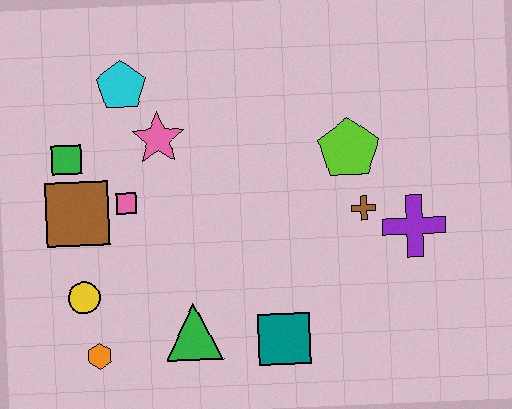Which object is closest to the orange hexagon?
The yellow circle is closest to the orange hexagon.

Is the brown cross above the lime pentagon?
No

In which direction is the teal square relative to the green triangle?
The teal square is to the right of the green triangle.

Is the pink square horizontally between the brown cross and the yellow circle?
Yes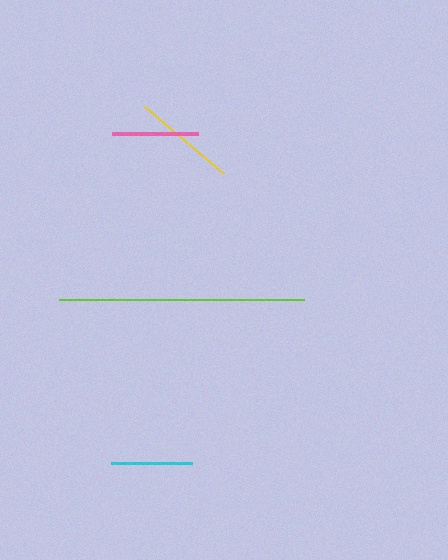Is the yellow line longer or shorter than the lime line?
The lime line is longer than the yellow line.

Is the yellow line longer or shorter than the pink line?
The yellow line is longer than the pink line.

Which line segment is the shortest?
The cyan line is the shortest at approximately 81 pixels.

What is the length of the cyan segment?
The cyan segment is approximately 81 pixels long.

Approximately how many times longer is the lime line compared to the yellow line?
The lime line is approximately 2.4 times the length of the yellow line.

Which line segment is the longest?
The lime line is the longest at approximately 245 pixels.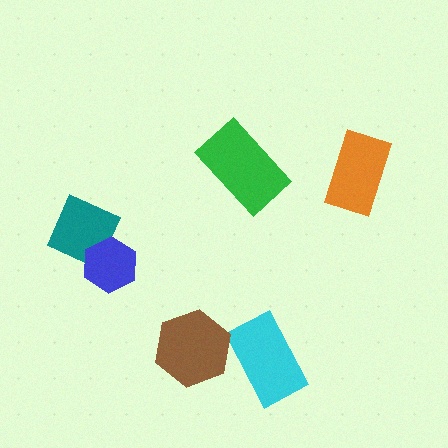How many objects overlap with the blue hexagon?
1 object overlaps with the blue hexagon.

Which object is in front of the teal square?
The blue hexagon is in front of the teal square.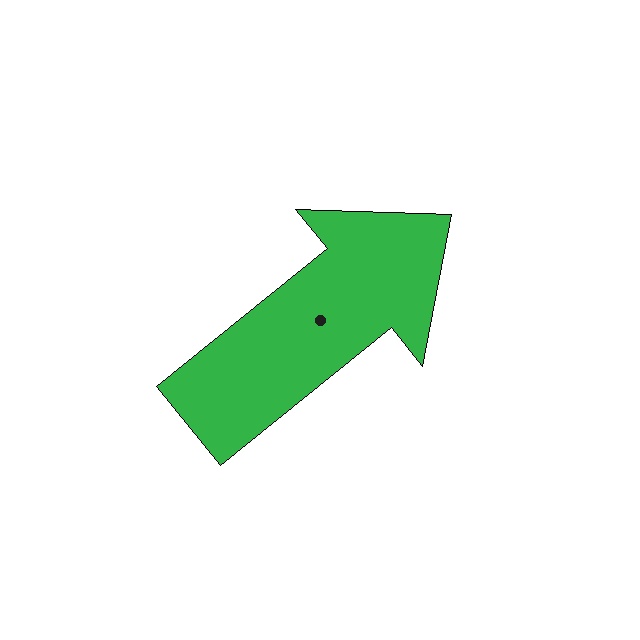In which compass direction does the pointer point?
Northeast.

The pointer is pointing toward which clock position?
Roughly 2 o'clock.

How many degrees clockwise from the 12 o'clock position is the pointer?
Approximately 51 degrees.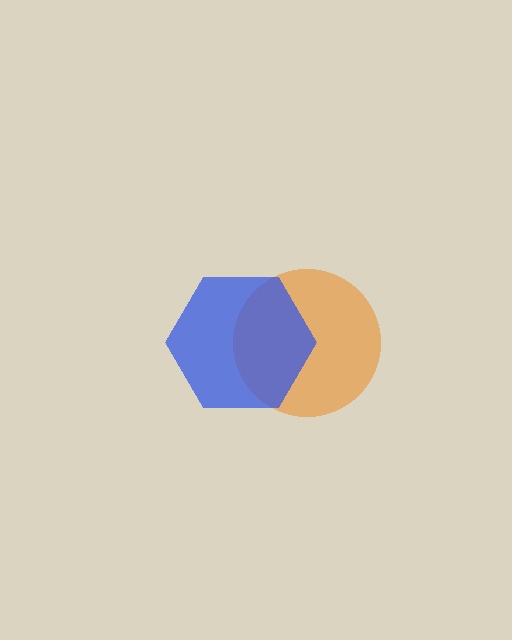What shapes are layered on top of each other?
The layered shapes are: an orange circle, a blue hexagon.